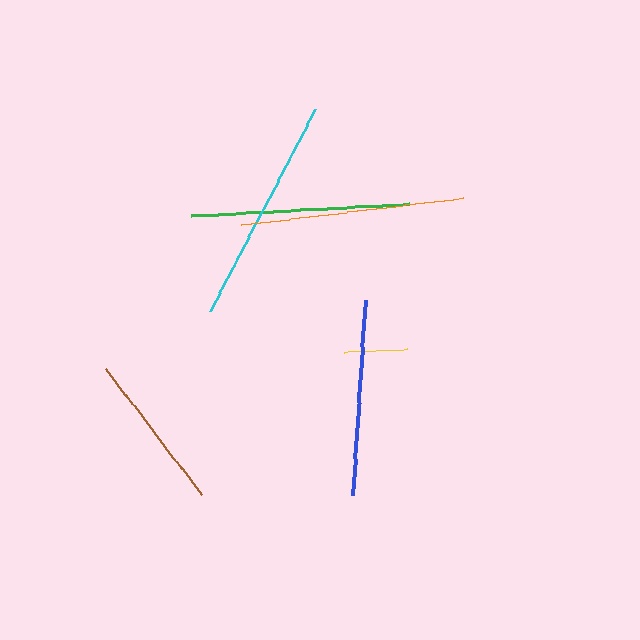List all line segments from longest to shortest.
From longest to shortest: cyan, orange, green, blue, brown, yellow.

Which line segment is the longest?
The cyan line is the longest at approximately 228 pixels.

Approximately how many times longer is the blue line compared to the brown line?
The blue line is approximately 1.2 times the length of the brown line.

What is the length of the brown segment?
The brown segment is approximately 159 pixels long.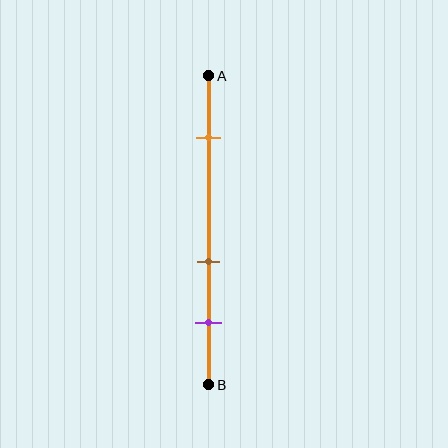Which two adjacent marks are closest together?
The brown and purple marks are the closest adjacent pair.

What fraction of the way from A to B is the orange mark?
The orange mark is approximately 20% (0.2) of the way from A to B.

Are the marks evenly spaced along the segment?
No, the marks are not evenly spaced.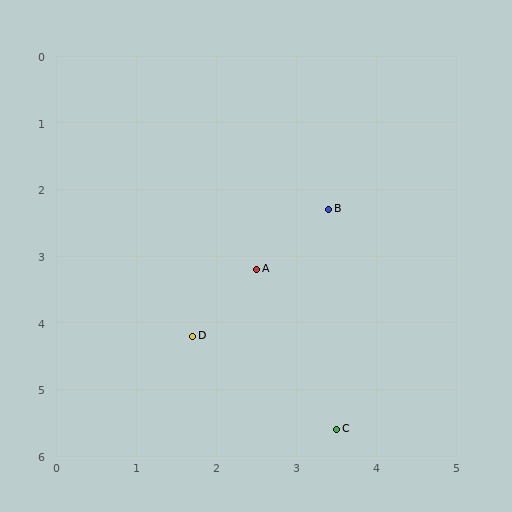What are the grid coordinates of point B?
Point B is at approximately (3.4, 2.3).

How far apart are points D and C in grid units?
Points D and C are about 2.3 grid units apart.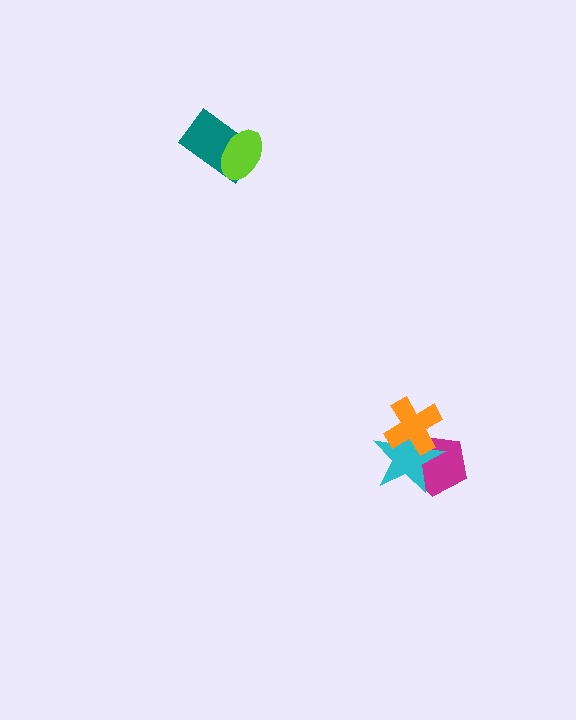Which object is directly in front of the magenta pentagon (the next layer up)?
The cyan star is directly in front of the magenta pentagon.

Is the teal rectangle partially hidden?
Yes, it is partially covered by another shape.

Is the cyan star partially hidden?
Yes, it is partially covered by another shape.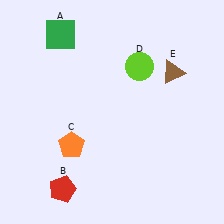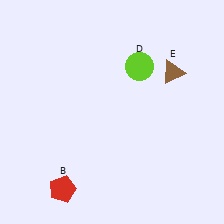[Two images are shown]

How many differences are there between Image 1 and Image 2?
There are 2 differences between the two images.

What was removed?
The green square (A), the orange pentagon (C) were removed in Image 2.